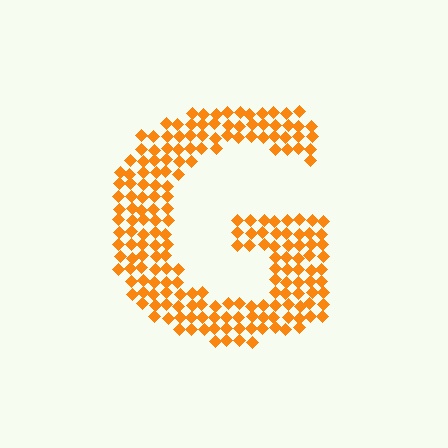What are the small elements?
The small elements are diamonds.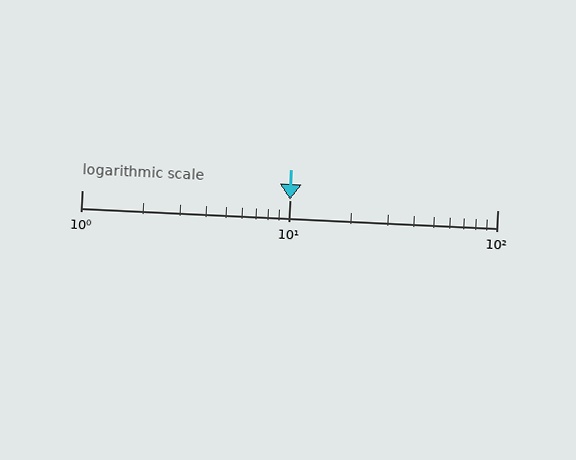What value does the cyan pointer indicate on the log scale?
The pointer indicates approximately 10.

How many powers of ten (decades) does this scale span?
The scale spans 2 decades, from 1 to 100.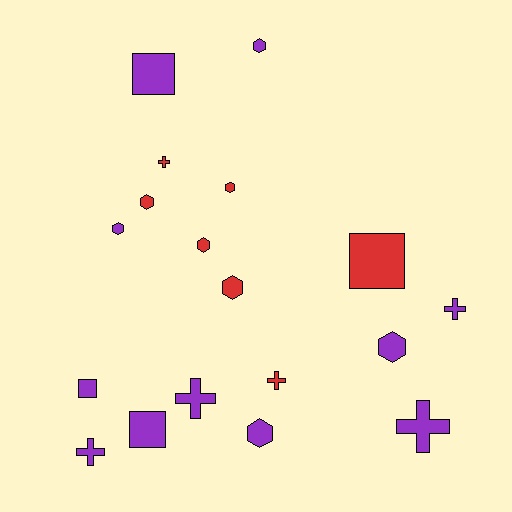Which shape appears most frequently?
Hexagon, with 8 objects.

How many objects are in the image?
There are 18 objects.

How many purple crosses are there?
There are 4 purple crosses.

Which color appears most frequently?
Purple, with 11 objects.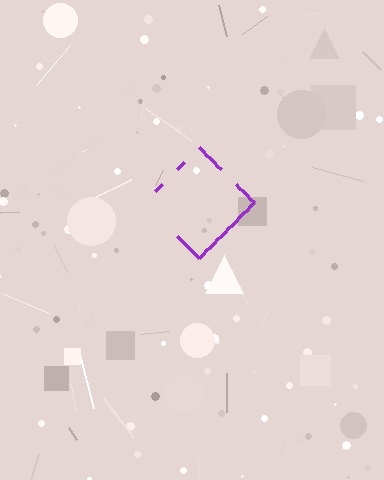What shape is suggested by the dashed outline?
The dashed outline suggests a diamond.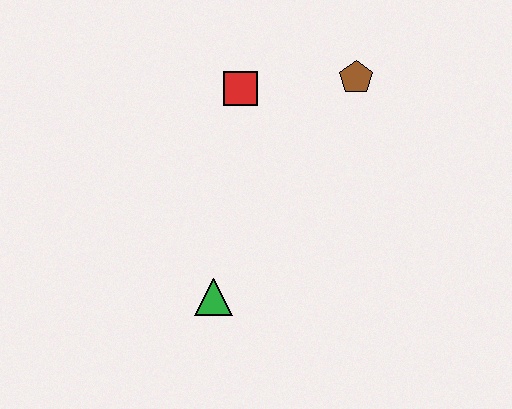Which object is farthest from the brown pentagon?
The green triangle is farthest from the brown pentagon.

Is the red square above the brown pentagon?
No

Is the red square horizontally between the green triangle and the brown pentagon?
Yes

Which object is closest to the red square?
The brown pentagon is closest to the red square.